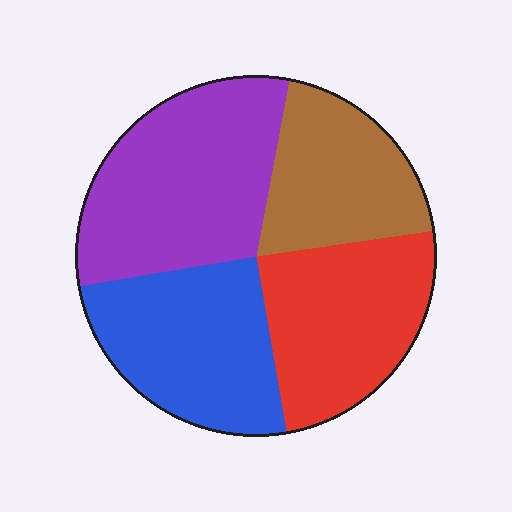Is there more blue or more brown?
Blue.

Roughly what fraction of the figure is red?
Red covers around 25% of the figure.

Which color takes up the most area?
Purple, at roughly 30%.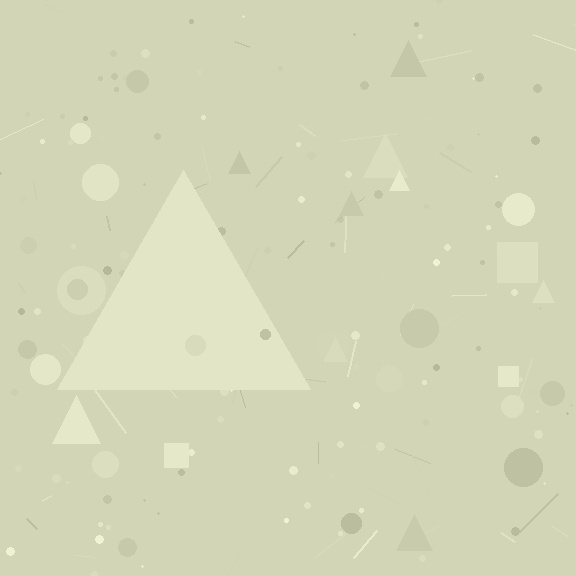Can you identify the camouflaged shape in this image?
The camouflaged shape is a triangle.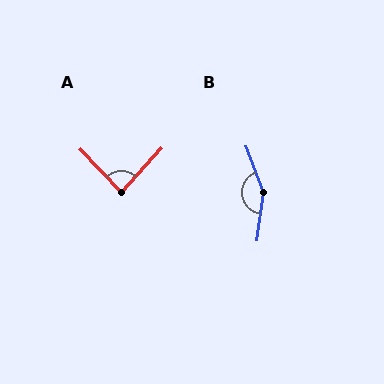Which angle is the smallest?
A, at approximately 86 degrees.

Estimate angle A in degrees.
Approximately 86 degrees.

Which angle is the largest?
B, at approximately 153 degrees.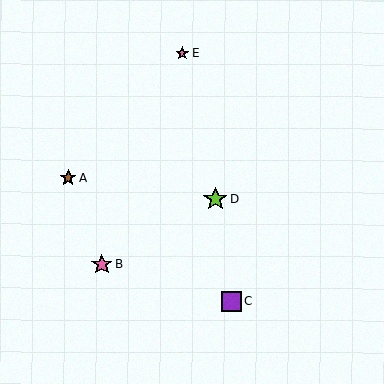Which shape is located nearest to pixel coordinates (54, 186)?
The brown star (labeled A) at (68, 177) is nearest to that location.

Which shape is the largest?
The lime star (labeled D) is the largest.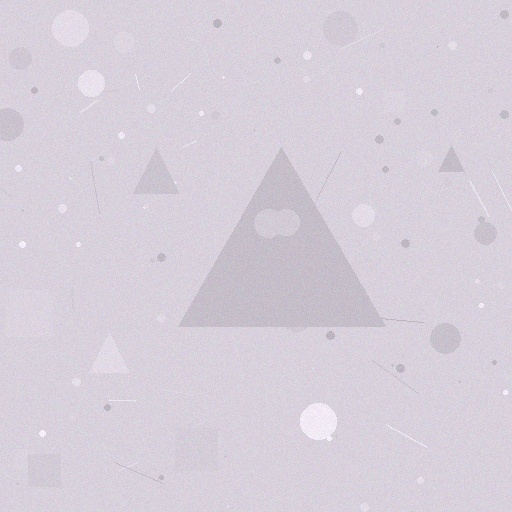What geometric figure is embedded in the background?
A triangle is embedded in the background.